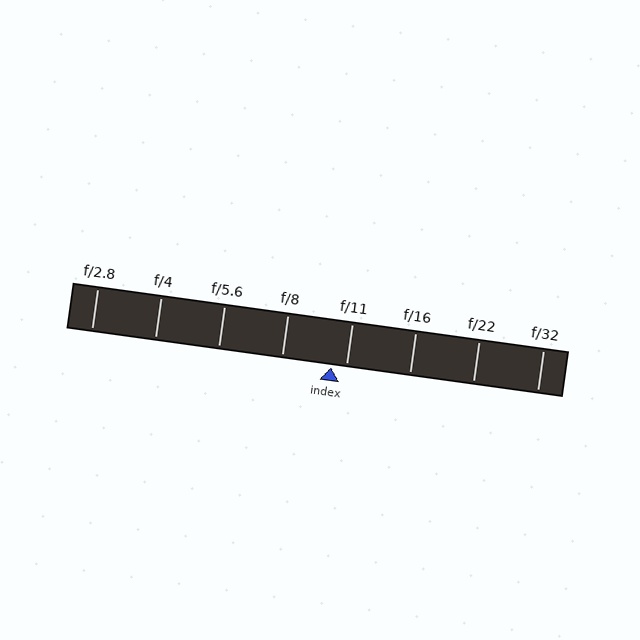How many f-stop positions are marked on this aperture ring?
There are 8 f-stop positions marked.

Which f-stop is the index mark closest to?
The index mark is closest to f/11.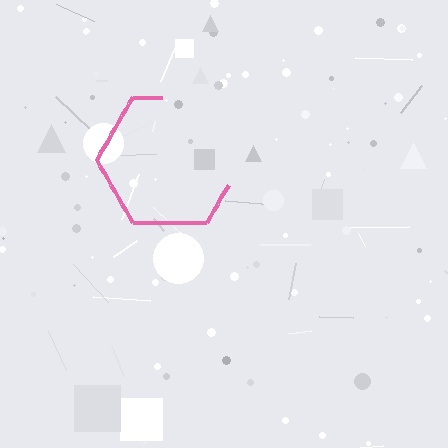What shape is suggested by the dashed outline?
The dashed outline suggests a hexagon.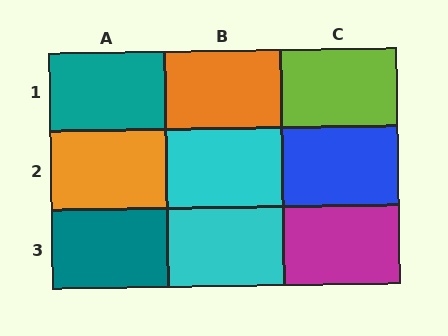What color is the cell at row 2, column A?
Orange.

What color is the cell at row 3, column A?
Teal.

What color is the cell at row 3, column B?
Cyan.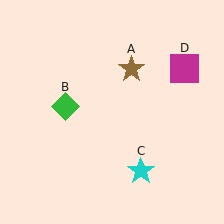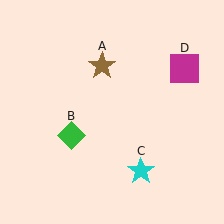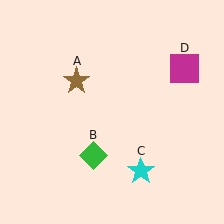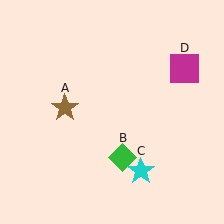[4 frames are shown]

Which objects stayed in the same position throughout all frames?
Cyan star (object C) and magenta square (object D) remained stationary.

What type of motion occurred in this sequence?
The brown star (object A), green diamond (object B) rotated counterclockwise around the center of the scene.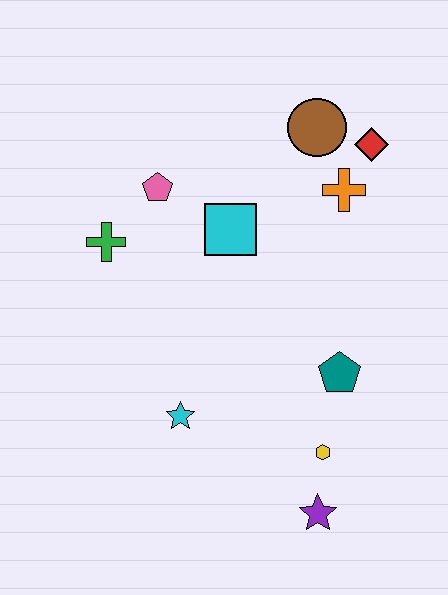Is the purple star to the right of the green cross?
Yes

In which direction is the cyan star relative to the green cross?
The cyan star is below the green cross.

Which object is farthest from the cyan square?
The purple star is farthest from the cyan square.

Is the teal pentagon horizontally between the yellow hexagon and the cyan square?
No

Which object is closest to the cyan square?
The pink pentagon is closest to the cyan square.